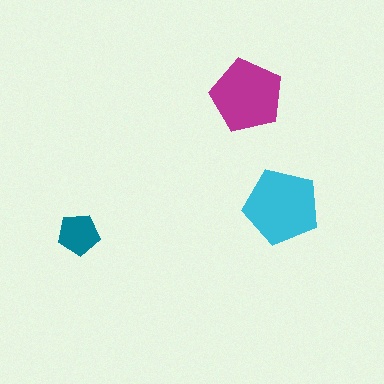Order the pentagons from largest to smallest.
the cyan one, the magenta one, the teal one.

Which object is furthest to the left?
The teal pentagon is leftmost.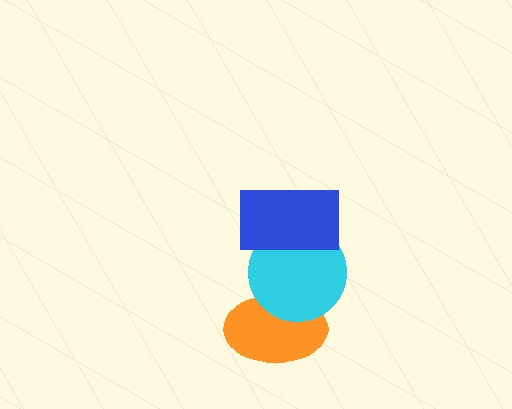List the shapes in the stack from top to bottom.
From top to bottom: the blue rectangle, the cyan circle, the orange ellipse.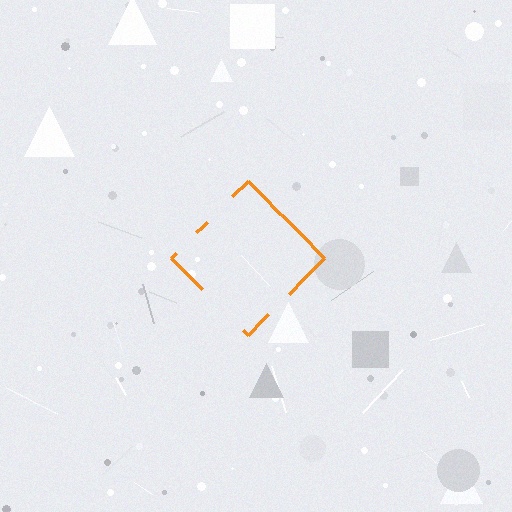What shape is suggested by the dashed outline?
The dashed outline suggests a diamond.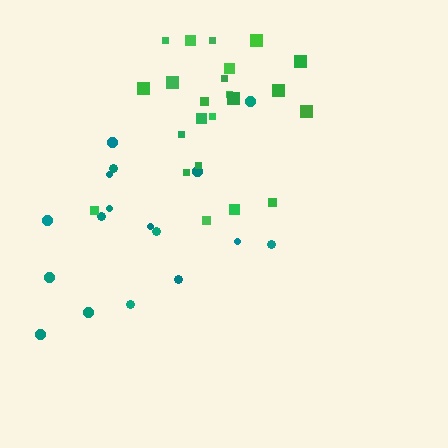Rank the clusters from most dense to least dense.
green, teal.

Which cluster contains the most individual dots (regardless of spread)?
Green (23).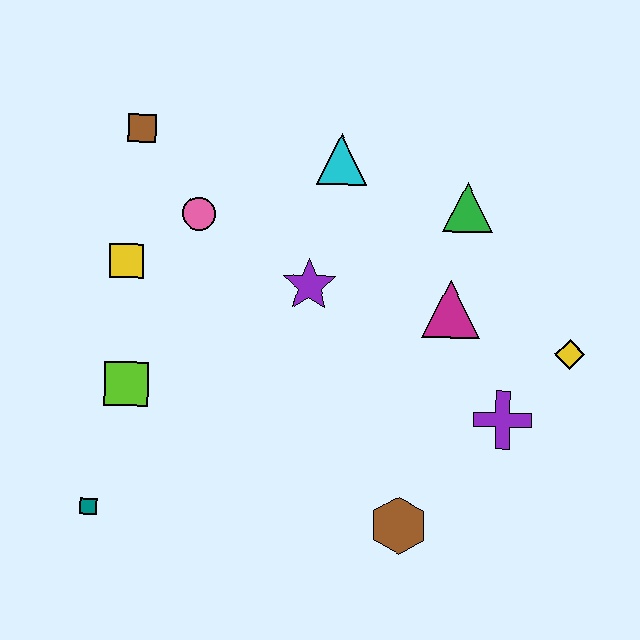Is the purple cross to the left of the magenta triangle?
No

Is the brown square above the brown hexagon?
Yes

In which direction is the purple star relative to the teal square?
The purple star is above the teal square.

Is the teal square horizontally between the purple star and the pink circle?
No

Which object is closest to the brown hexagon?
The purple cross is closest to the brown hexagon.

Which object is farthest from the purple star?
The teal square is farthest from the purple star.